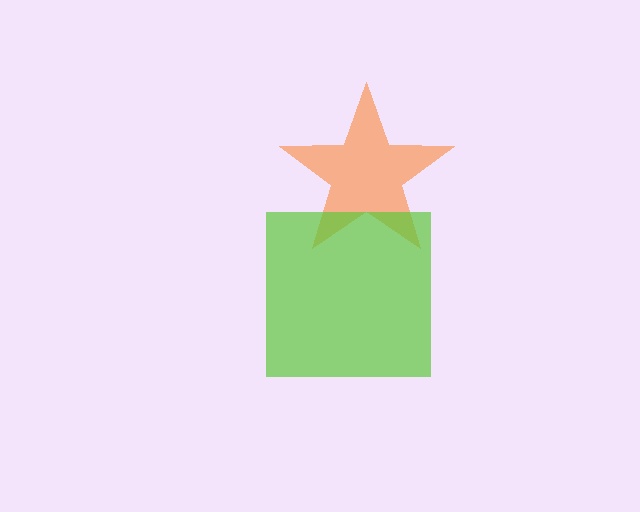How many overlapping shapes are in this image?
There are 2 overlapping shapes in the image.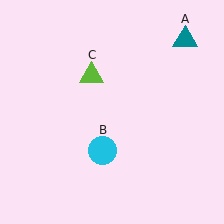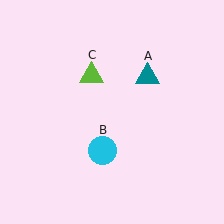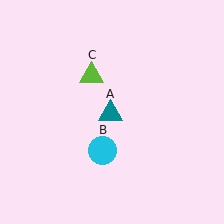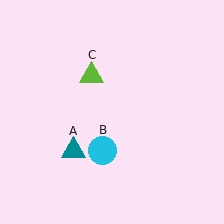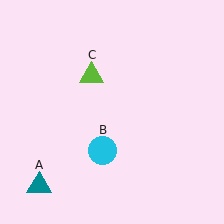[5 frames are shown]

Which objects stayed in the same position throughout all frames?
Cyan circle (object B) and lime triangle (object C) remained stationary.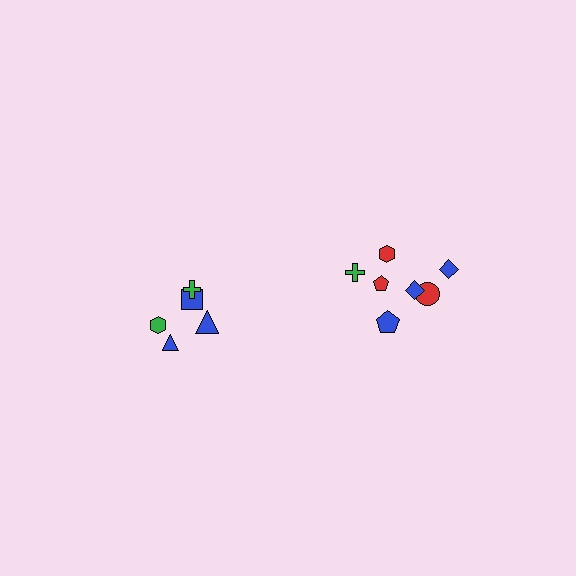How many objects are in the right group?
There are 7 objects.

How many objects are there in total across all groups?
There are 12 objects.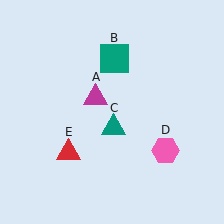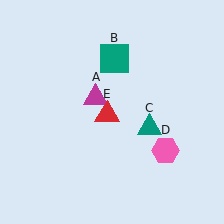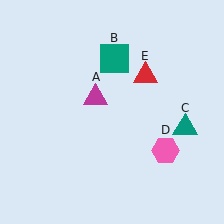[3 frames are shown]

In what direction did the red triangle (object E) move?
The red triangle (object E) moved up and to the right.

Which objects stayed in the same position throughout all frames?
Magenta triangle (object A) and teal square (object B) and pink hexagon (object D) remained stationary.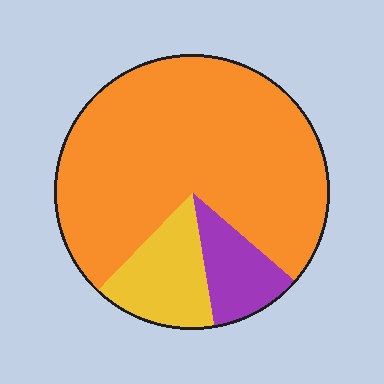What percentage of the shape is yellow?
Yellow covers around 15% of the shape.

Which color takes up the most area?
Orange, at roughly 75%.